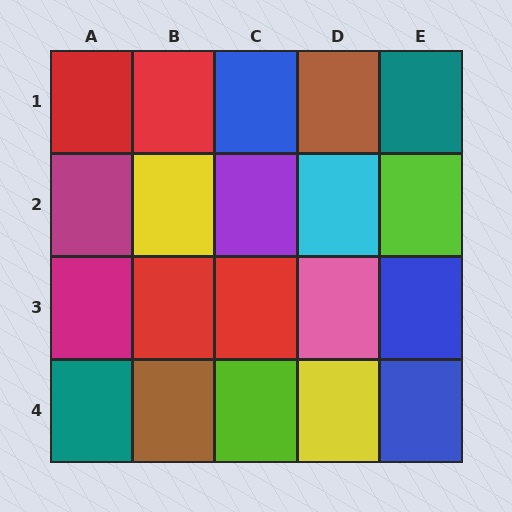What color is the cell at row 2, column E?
Lime.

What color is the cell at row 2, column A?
Magenta.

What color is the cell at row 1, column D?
Brown.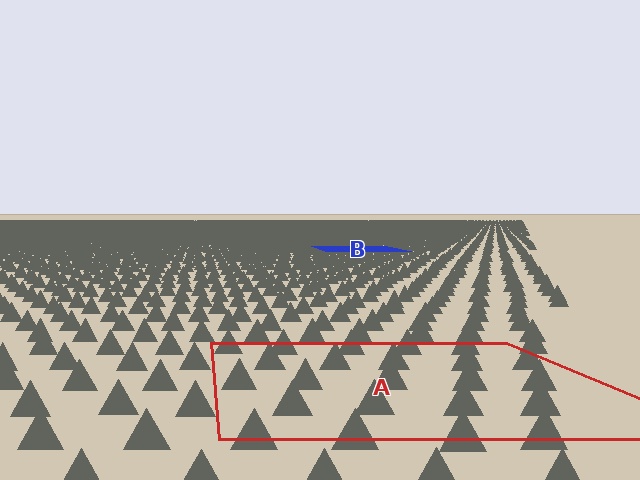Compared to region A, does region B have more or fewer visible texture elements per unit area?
Region B has more texture elements per unit area — they are packed more densely because it is farther away.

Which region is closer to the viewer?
Region A is closer. The texture elements there are larger and more spread out.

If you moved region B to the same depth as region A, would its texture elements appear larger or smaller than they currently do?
They would appear larger. At a closer depth, the same texture elements are projected at a bigger on-screen size.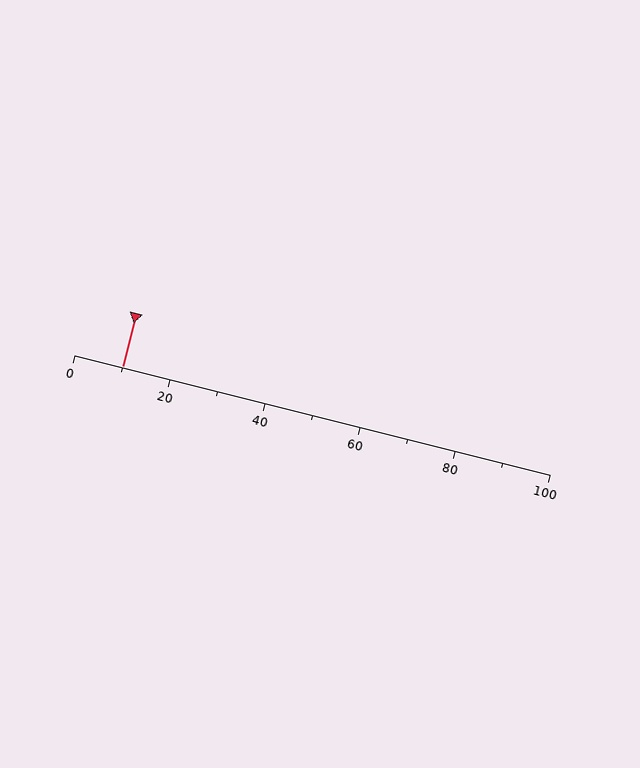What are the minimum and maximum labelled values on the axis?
The axis runs from 0 to 100.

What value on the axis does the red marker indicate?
The marker indicates approximately 10.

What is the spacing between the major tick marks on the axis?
The major ticks are spaced 20 apart.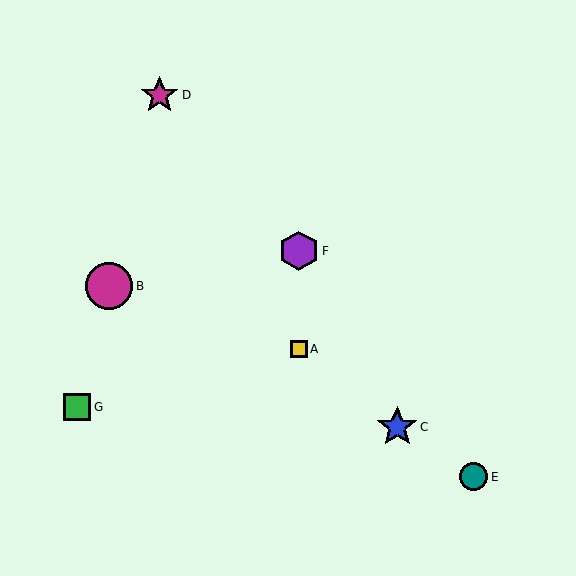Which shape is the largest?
The magenta circle (labeled B) is the largest.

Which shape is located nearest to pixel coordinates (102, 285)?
The magenta circle (labeled B) at (109, 286) is nearest to that location.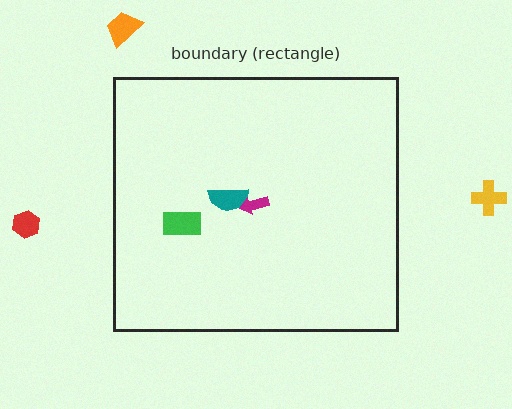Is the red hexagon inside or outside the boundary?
Outside.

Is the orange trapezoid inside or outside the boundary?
Outside.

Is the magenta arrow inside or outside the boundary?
Inside.